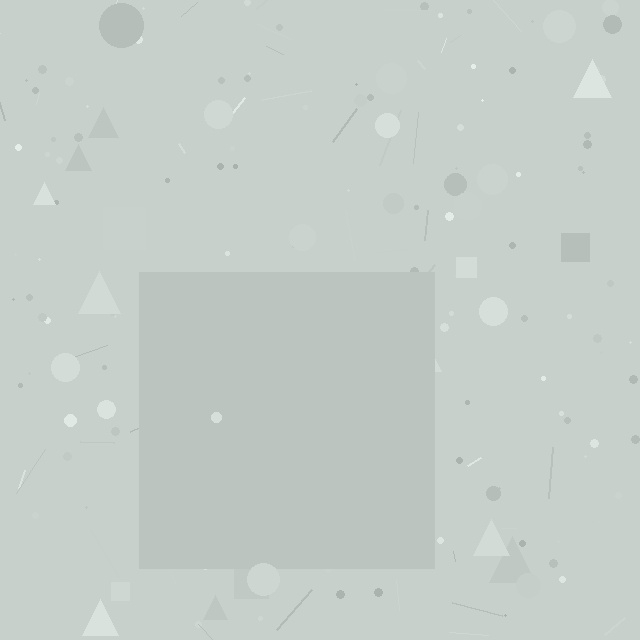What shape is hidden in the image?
A square is hidden in the image.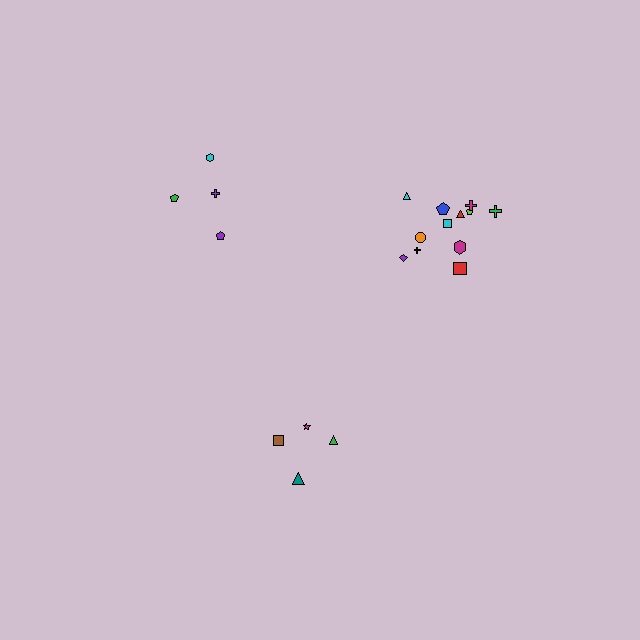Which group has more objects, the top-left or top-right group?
The top-right group.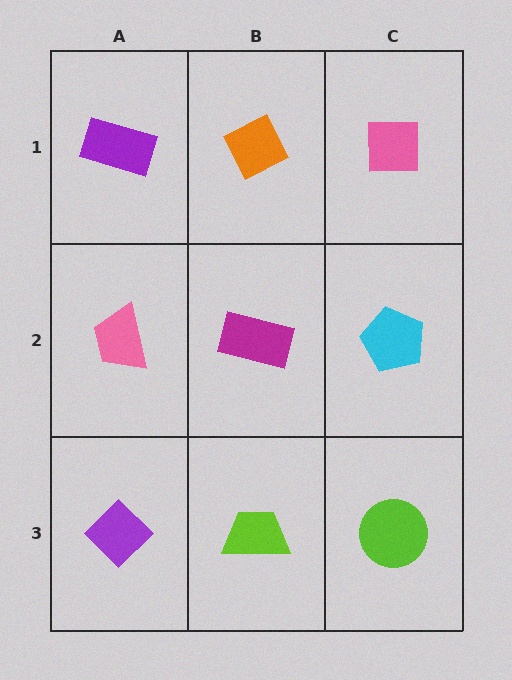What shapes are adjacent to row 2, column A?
A purple rectangle (row 1, column A), a purple diamond (row 3, column A), a magenta rectangle (row 2, column B).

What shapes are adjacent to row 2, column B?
An orange diamond (row 1, column B), a lime trapezoid (row 3, column B), a pink trapezoid (row 2, column A), a cyan pentagon (row 2, column C).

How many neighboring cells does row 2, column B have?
4.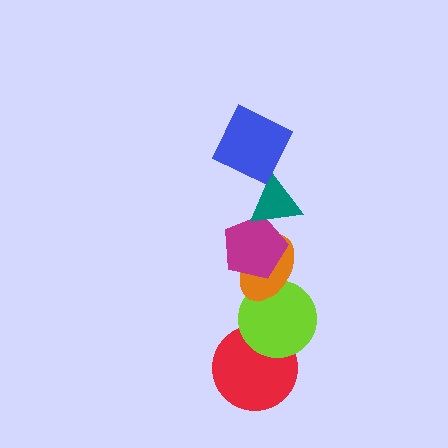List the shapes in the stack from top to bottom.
From top to bottom: the blue square, the teal triangle, the magenta pentagon, the orange ellipse, the lime circle, the red circle.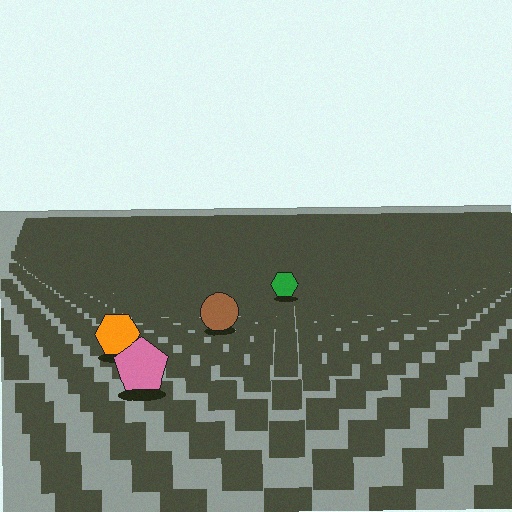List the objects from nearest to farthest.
From nearest to farthest: the pink pentagon, the orange hexagon, the brown circle, the green hexagon.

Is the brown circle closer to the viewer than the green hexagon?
Yes. The brown circle is closer — you can tell from the texture gradient: the ground texture is coarser near it.